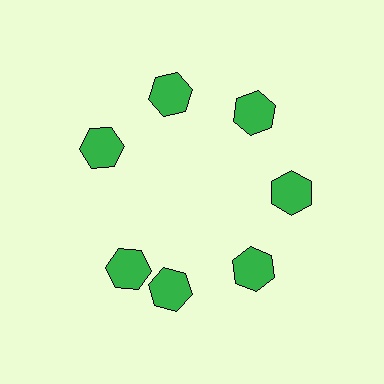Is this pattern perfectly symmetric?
No. The 7 green hexagons are arranged in a ring, but one element near the 8 o'clock position is rotated out of alignment along the ring, breaking the 7-fold rotational symmetry.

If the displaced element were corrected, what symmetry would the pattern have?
It would have 7-fold rotational symmetry — the pattern would map onto itself every 51 degrees.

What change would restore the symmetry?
The symmetry would be restored by rotating it back into even spacing with its neighbors so that all 7 hexagons sit at equal angles and equal distance from the center.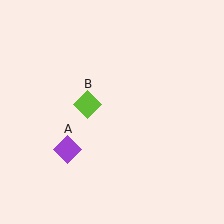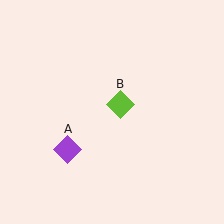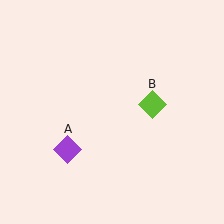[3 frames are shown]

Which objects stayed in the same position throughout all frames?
Purple diamond (object A) remained stationary.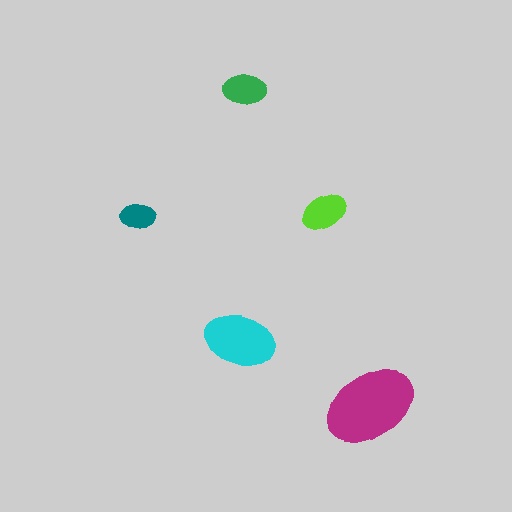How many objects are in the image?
There are 5 objects in the image.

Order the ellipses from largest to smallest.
the magenta one, the cyan one, the lime one, the green one, the teal one.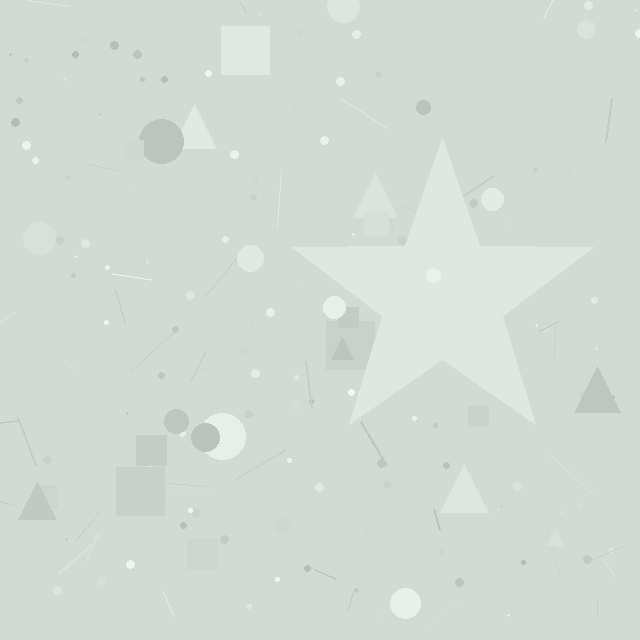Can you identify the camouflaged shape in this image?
The camouflaged shape is a star.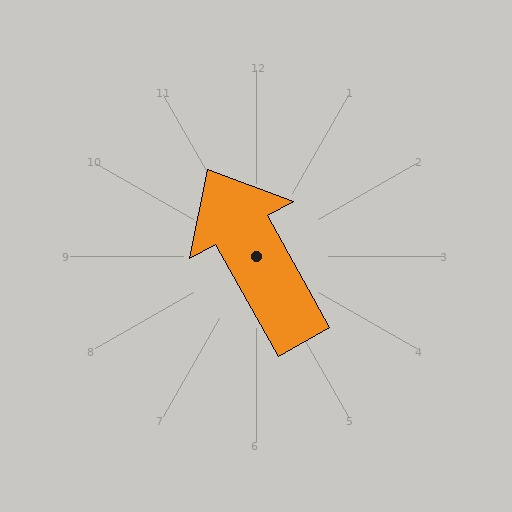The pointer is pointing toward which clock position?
Roughly 11 o'clock.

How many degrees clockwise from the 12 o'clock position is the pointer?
Approximately 331 degrees.